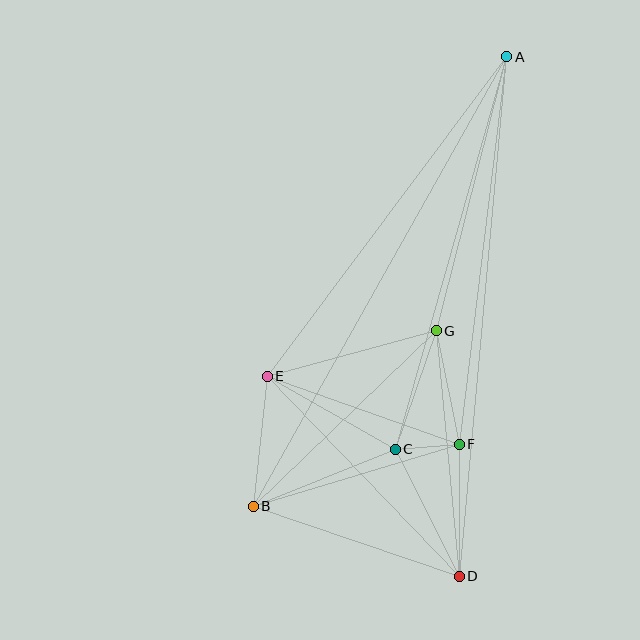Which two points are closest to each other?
Points C and F are closest to each other.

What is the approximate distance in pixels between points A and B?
The distance between A and B is approximately 516 pixels.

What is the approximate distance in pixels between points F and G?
The distance between F and G is approximately 116 pixels.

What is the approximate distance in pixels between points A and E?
The distance between A and E is approximately 399 pixels.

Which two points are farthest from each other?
Points A and D are farthest from each other.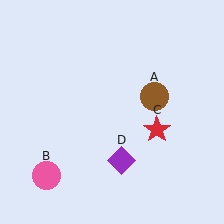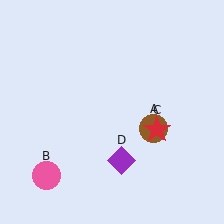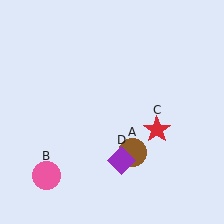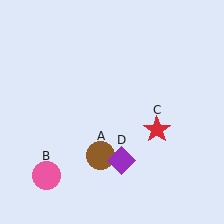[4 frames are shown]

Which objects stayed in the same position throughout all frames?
Pink circle (object B) and red star (object C) and purple diamond (object D) remained stationary.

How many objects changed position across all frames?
1 object changed position: brown circle (object A).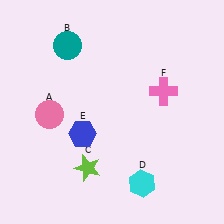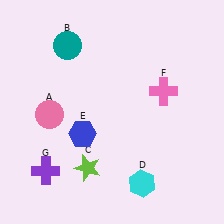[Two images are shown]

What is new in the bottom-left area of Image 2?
A purple cross (G) was added in the bottom-left area of Image 2.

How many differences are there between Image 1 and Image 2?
There is 1 difference between the two images.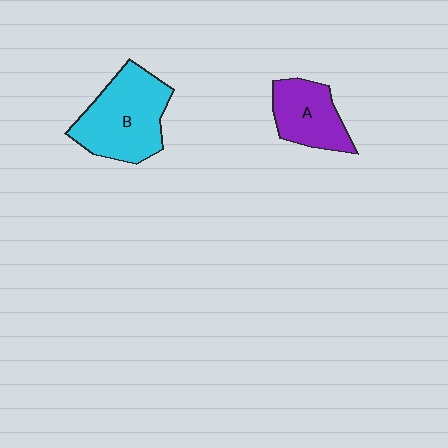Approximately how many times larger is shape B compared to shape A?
Approximately 1.5 times.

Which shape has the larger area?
Shape B (cyan).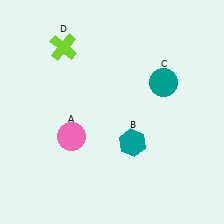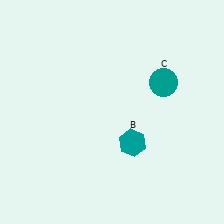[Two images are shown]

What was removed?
The lime cross (D), the pink circle (A) were removed in Image 2.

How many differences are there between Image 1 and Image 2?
There are 2 differences between the two images.